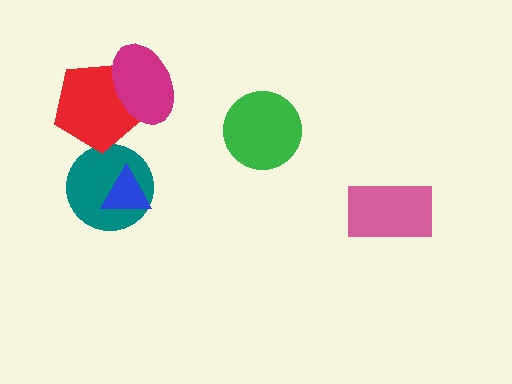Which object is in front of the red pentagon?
The magenta ellipse is in front of the red pentagon.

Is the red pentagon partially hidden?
Yes, it is partially covered by another shape.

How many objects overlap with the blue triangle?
1 object overlaps with the blue triangle.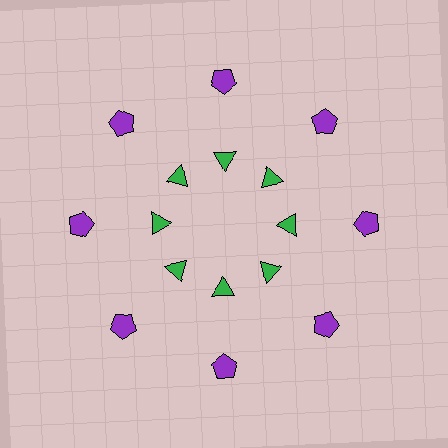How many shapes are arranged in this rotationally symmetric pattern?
There are 16 shapes, arranged in 8 groups of 2.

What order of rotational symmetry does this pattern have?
This pattern has 8-fold rotational symmetry.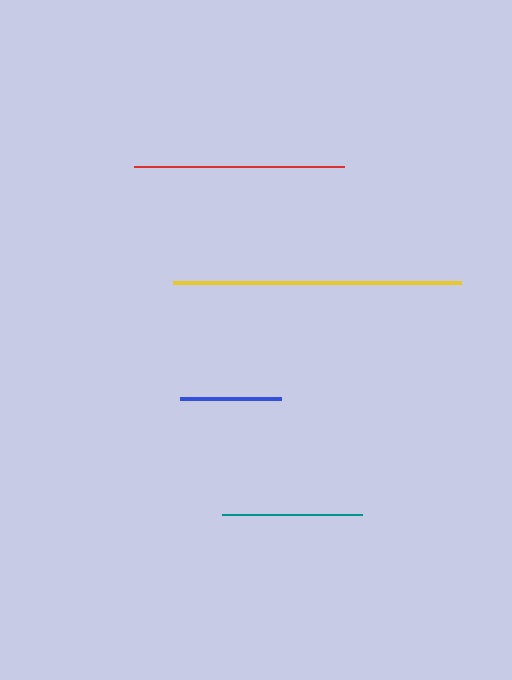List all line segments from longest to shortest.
From longest to shortest: yellow, red, teal, blue.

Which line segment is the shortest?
The blue line is the shortest at approximately 101 pixels.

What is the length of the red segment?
The red segment is approximately 210 pixels long.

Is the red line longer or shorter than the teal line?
The red line is longer than the teal line.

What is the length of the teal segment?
The teal segment is approximately 140 pixels long.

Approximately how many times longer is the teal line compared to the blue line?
The teal line is approximately 1.4 times the length of the blue line.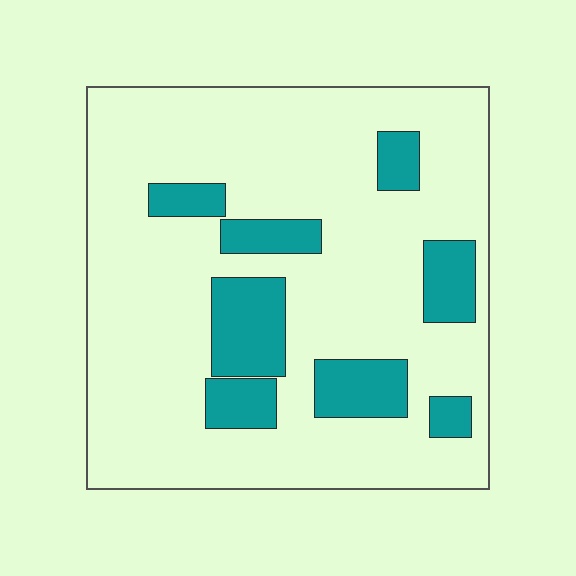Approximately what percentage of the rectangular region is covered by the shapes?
Approximately 20%.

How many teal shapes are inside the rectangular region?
8.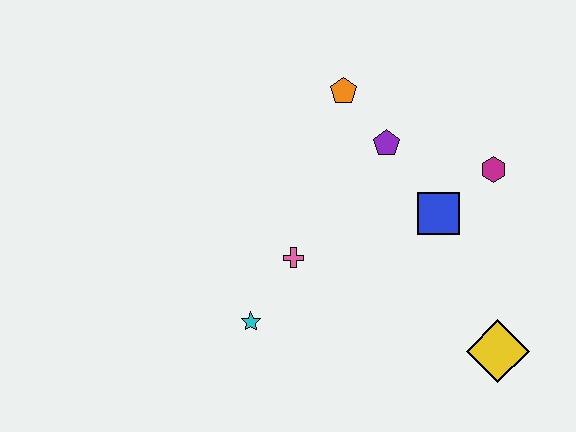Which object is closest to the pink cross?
The cyan star is closest to the pink cross.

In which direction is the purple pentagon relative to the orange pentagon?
The purple pentagon is below the orange pentagon.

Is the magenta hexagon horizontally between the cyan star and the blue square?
No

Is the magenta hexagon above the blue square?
Yes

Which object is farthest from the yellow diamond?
The orange pentagon is farthest from the yellow diamond.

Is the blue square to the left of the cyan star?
No